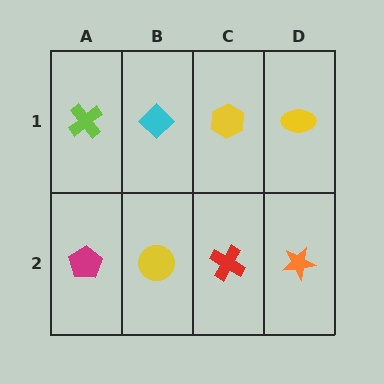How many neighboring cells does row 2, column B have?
3.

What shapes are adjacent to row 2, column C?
A yellow hexagon (row 1, column C), a yellow circle (row 2, column B), an orange star (row 2, column D).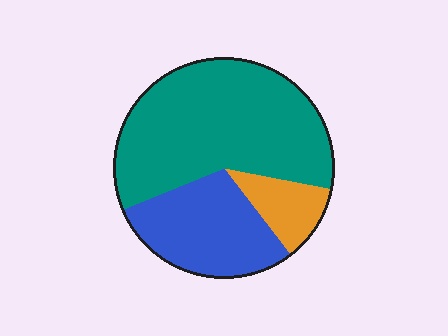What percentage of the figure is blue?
Blue covers 29% of the figure.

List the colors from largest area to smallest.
From largest to smallest: teal, blue, orange.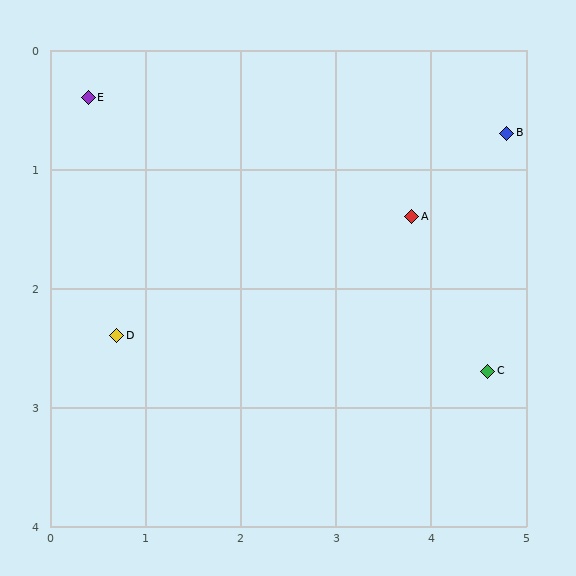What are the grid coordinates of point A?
Point A is at approximately (3.8, 1.4).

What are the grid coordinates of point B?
Point B is at approximately (4.8, 0.7).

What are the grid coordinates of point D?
Point D is at approximately (0.7, 2.4).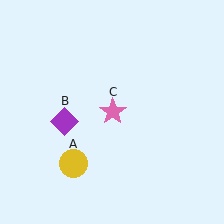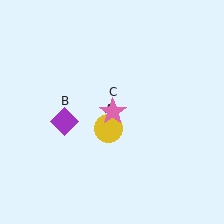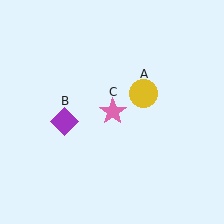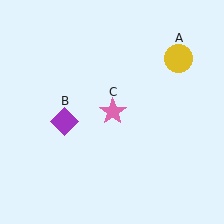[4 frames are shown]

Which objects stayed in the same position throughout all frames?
Purple diamond (object B) and pink star (object C) remained stationary.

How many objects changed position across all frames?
1 object changed position: yellow circle (object A).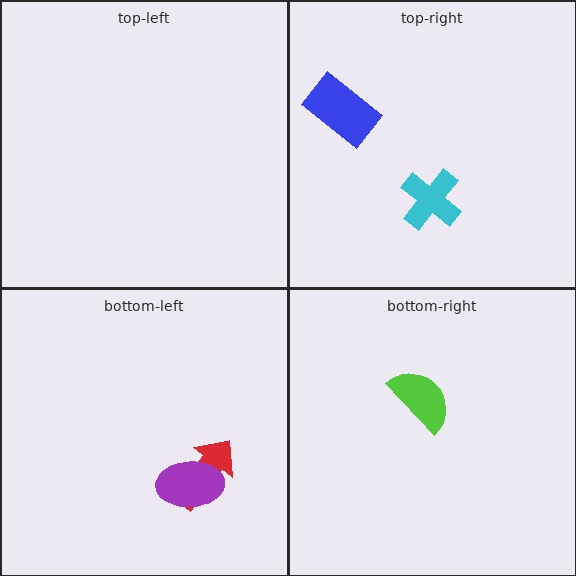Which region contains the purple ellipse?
The bottom-left region.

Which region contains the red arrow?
The bottom-left region.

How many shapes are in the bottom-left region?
2.